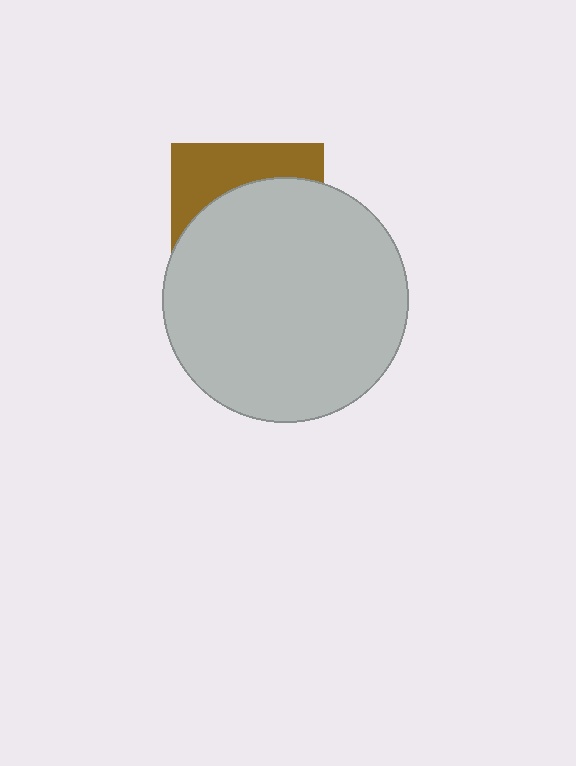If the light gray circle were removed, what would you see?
You would see the complete brown square.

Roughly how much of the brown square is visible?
A small part of it is visible (roughly 33%).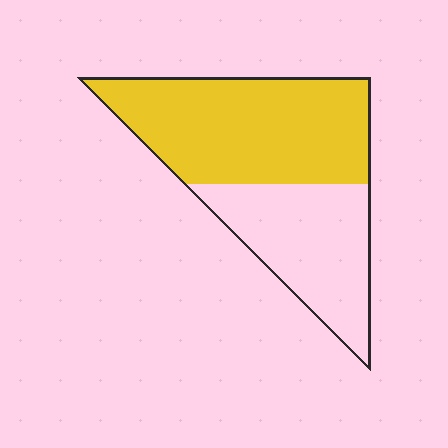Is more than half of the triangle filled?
Yes.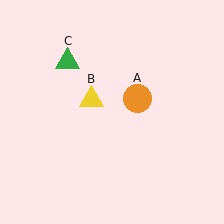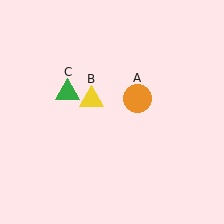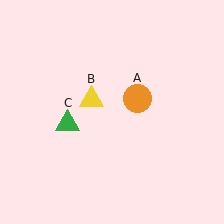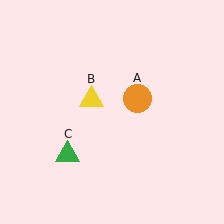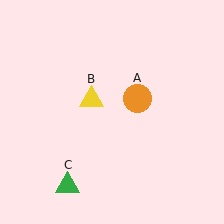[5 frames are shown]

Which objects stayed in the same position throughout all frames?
Orange circle (object A) and yellow triangle (object B) remained stationary.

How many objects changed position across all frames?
1 object changed position: green triangle (object C).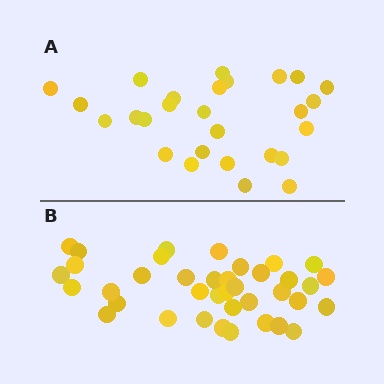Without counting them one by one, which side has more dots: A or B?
Region B (the bottom region) has more dots.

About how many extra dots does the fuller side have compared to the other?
Region B has roughly 12 or so more dots than region A.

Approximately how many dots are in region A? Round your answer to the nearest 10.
About 30 dots. (The exact count is 27, which rounds to 30.)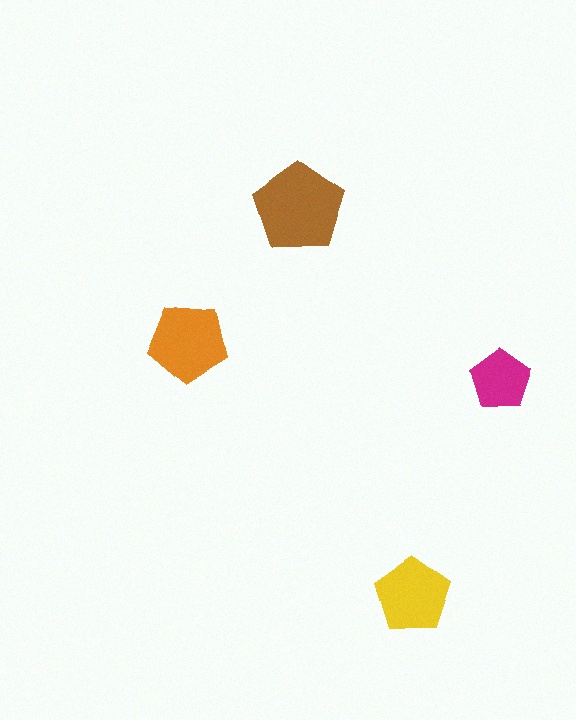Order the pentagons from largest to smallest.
the brown one, the orange one, the yellow one, the magenta one.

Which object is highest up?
The brown pentagon is topmost.